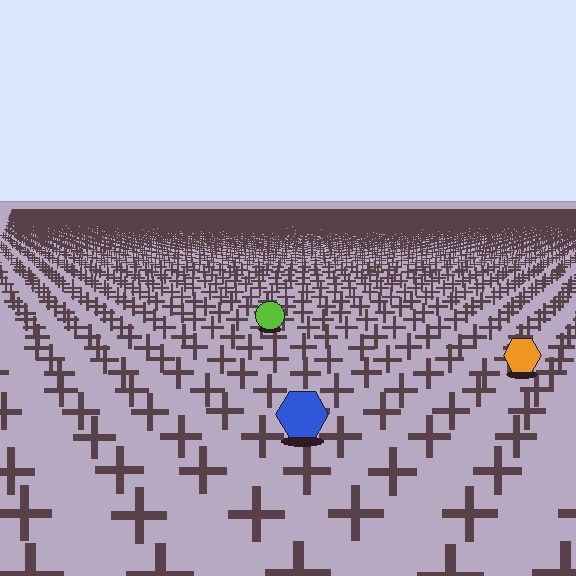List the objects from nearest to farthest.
From nearest to farthest: the blue hexagon, the orange hexagon, the lime circle.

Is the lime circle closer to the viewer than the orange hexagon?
No. The orange hexagon is closer — you can tell from the texture gradient: the ground texture is coarser near it.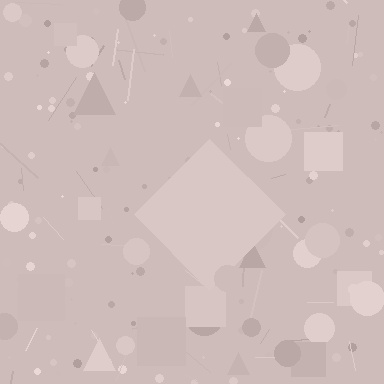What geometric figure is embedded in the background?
A diamond is embedded in the background.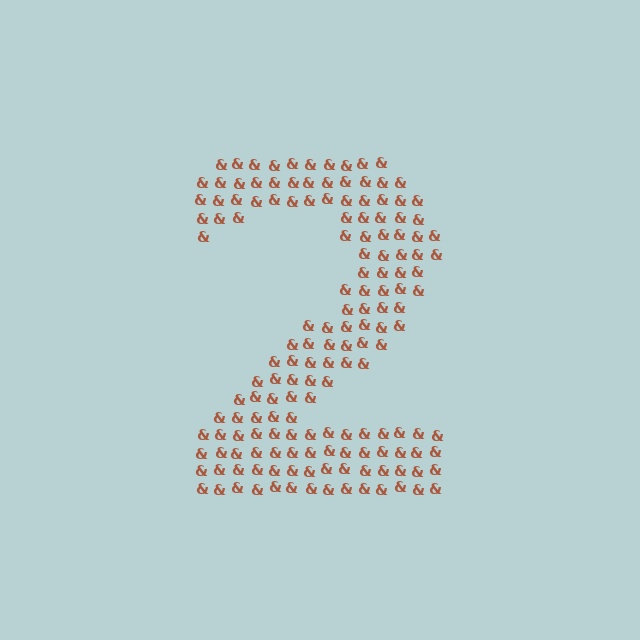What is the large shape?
The large shape is the digit 2.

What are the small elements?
The small elements are ampersands.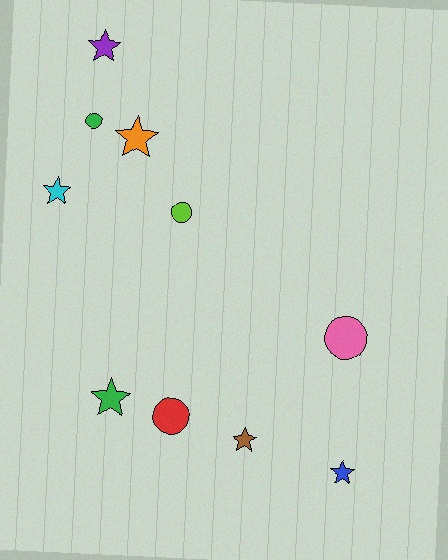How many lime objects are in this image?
There is 1 lime object.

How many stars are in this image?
There are 6 stars.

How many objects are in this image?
There are 10 objects.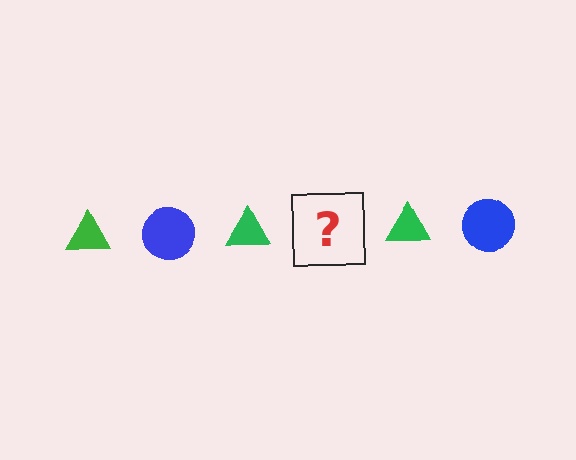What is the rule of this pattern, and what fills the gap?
The rule is that the pattern alternates between green triangle and blue circle. The gap should be filled with a blue circle.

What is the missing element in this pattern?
The missing element is a blue circle.